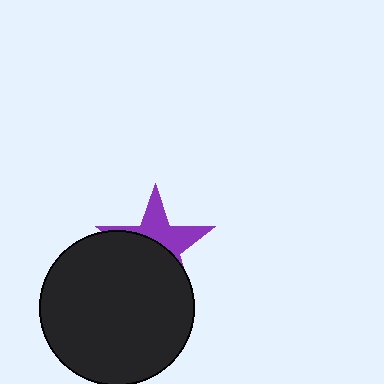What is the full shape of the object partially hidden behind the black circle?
The partially hidden object is a purple star.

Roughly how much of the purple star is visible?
A small part of it is visible (roughly 45%).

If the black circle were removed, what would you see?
You would see the complete purple star.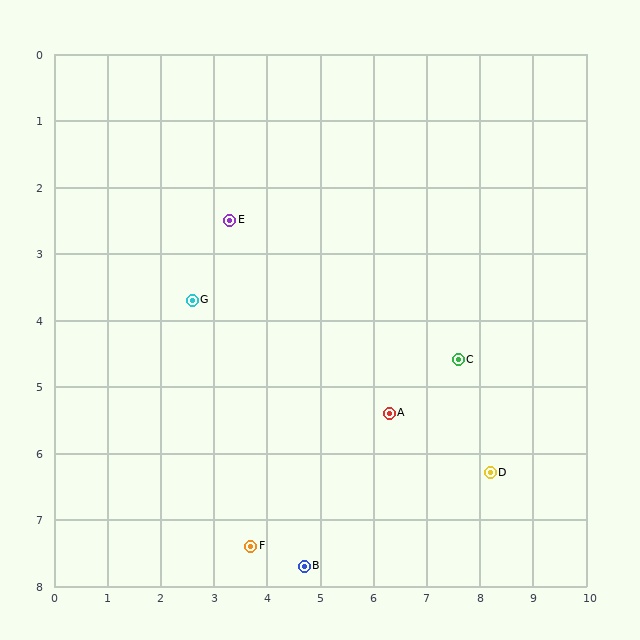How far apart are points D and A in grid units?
Points D and A are about 2.1 grid units apart.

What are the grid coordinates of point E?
Point E is at approximately (3.3, 2.5).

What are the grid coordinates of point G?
Point G is at approximately (2.6, 3.7).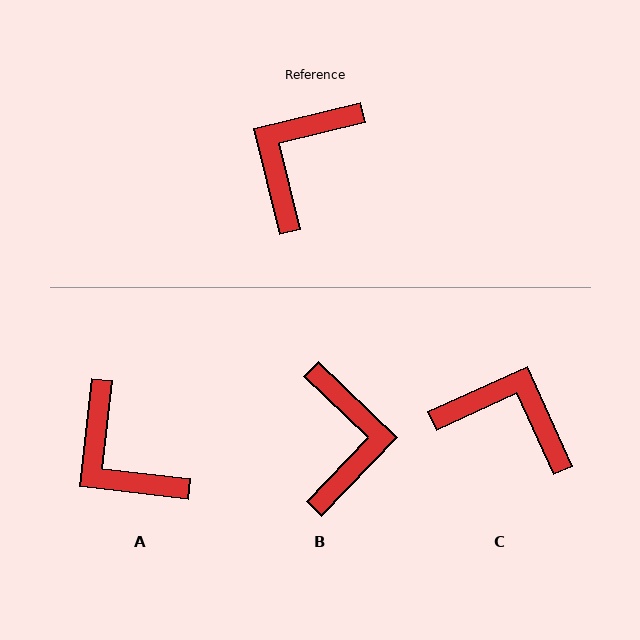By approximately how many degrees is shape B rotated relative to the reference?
Approximately 148 degrees clockwise.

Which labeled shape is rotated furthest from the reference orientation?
B, about 148 degrees away.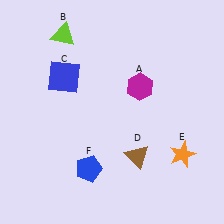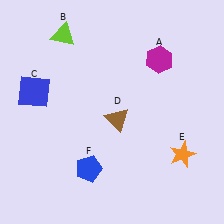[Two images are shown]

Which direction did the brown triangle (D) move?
The brown triangle (D) moved up.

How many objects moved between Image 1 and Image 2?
3 objects moved between the two images.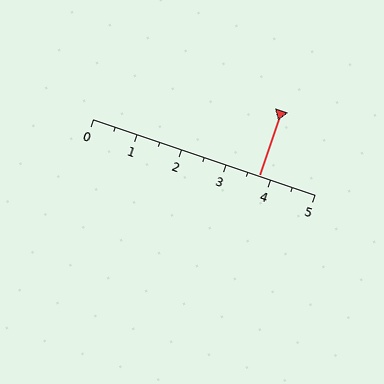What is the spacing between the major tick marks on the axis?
The major ticks are spaced 1 apart.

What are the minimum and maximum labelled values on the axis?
The axis runs from 0 to 5.